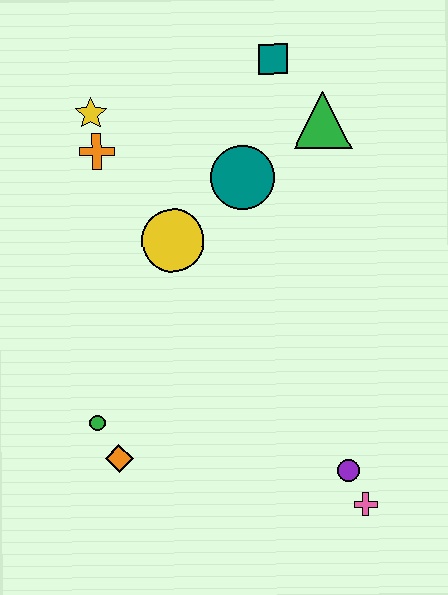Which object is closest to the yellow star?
The orange cross is closest to the yellow star.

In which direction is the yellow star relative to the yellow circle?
The yellow star is above the yellow circle.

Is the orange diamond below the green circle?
Yes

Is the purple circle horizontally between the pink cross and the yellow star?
Yes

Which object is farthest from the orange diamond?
The teal square is farthest from the orange diamond.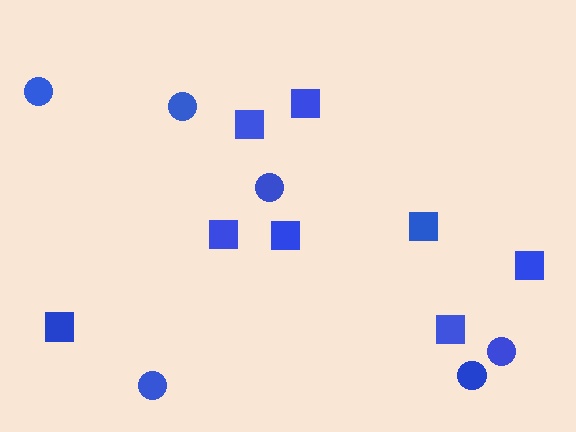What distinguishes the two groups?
There are 2 groups: one group of circles (6) and one group of squares (8).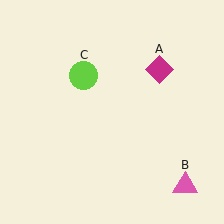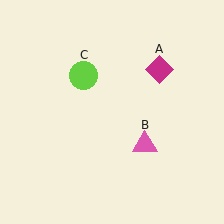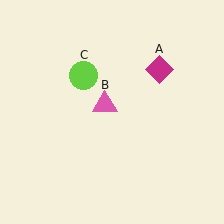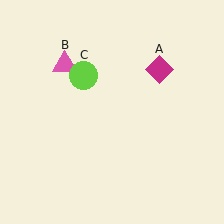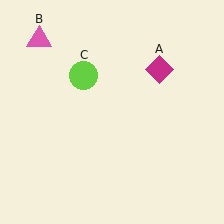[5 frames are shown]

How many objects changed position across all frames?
1 object changed position: pink triangle (object B).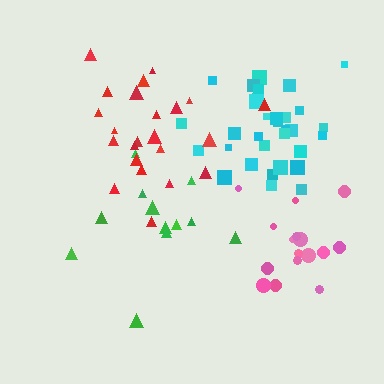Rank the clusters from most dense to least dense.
cyan, pink, red, green.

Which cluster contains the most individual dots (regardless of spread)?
Cyan (32).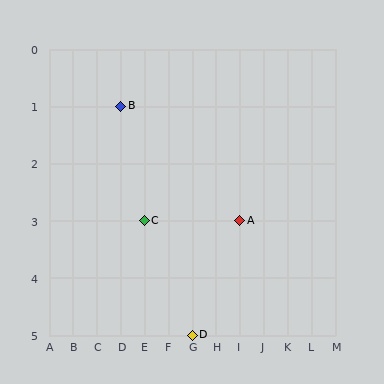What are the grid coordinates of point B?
Point B is at grid coordinates (D, 1).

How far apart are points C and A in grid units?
Points C and A are 4 columns apart.